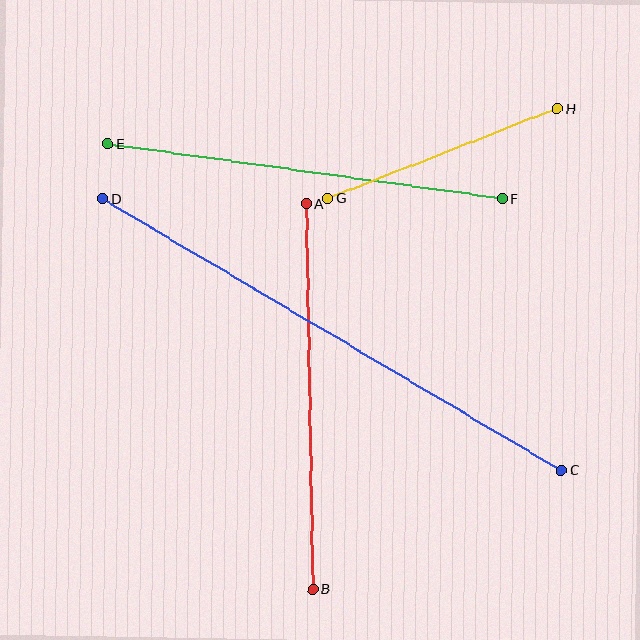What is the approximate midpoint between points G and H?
The midpoint is at approximately (443, 153) pixels.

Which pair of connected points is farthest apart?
Points C and D are farthest apart.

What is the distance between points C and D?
The distance is approximately 533 pixels.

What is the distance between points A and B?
The distance is approximately 386 pixels.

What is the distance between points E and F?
The distance is approximately 398 pixels.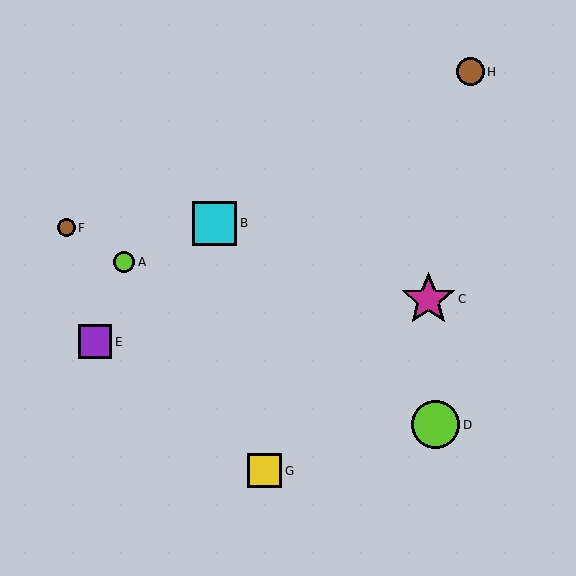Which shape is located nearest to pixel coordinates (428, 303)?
The magenta star (labeled C) at (428, 299) is nearest to that location.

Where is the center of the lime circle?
The center of the lime circle is at (436, 425).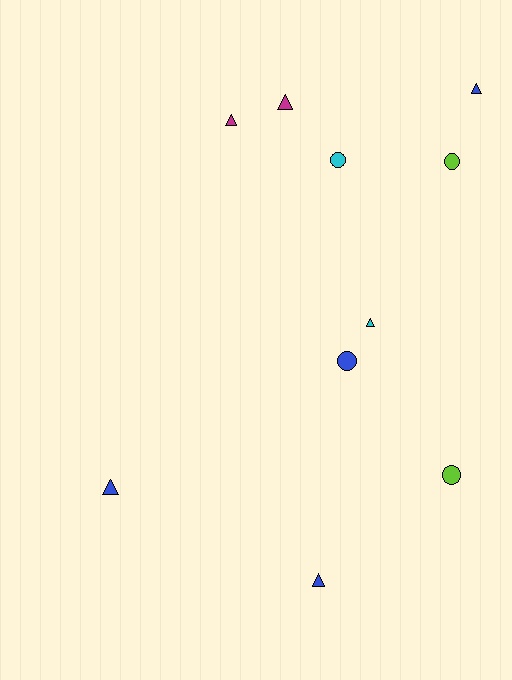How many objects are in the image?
There are 10 objects.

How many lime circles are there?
There are 2 lime circles.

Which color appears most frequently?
Blue, with 4 objects.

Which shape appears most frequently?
Triangle, with 6 objects.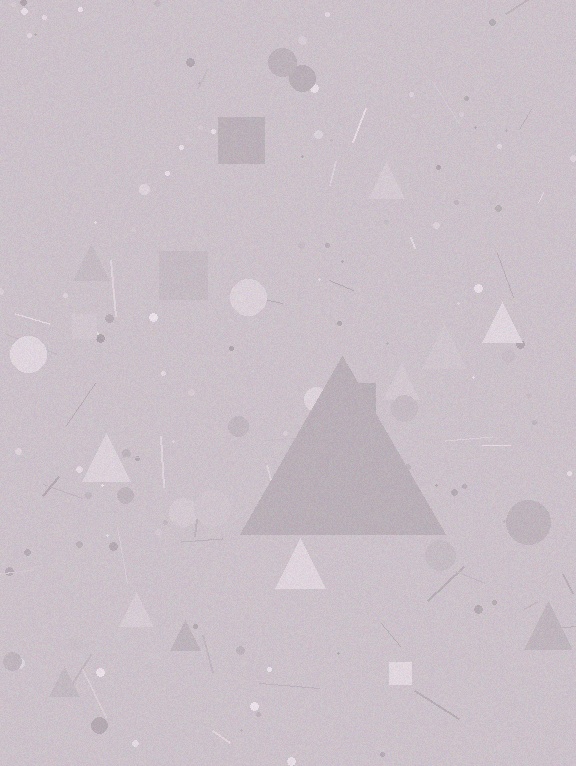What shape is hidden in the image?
A triangle is hidden in the image.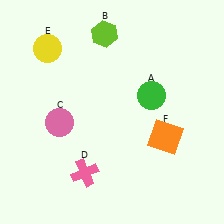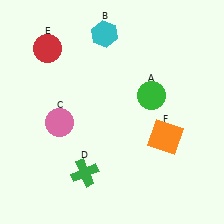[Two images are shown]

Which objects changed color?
B changed from lime to cyan. D changed from pink to green. E changed from yellow to red.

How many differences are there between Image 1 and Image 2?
There are 3 differences between the two images.